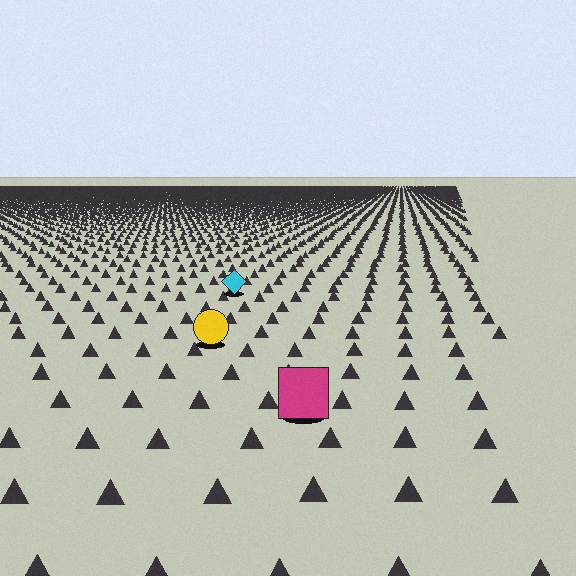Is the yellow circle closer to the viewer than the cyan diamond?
Yes. The yellow circle is closer — you can tell from the texture gradient: the ground texture is coarser near it.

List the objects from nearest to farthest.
From nearest to farthest: the magenta square, the yellow circle, the cyan diamond.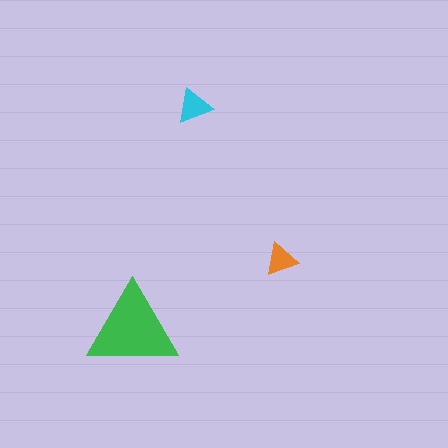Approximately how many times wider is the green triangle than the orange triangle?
About 3 times wider.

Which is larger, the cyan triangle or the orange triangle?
The cyan one.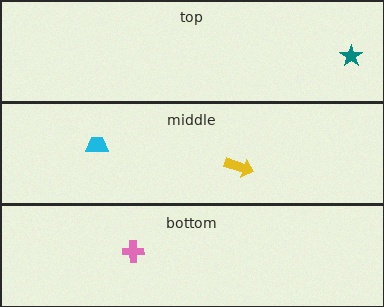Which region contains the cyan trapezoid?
The middle region.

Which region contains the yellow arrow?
The middle region.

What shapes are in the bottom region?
The pink cross.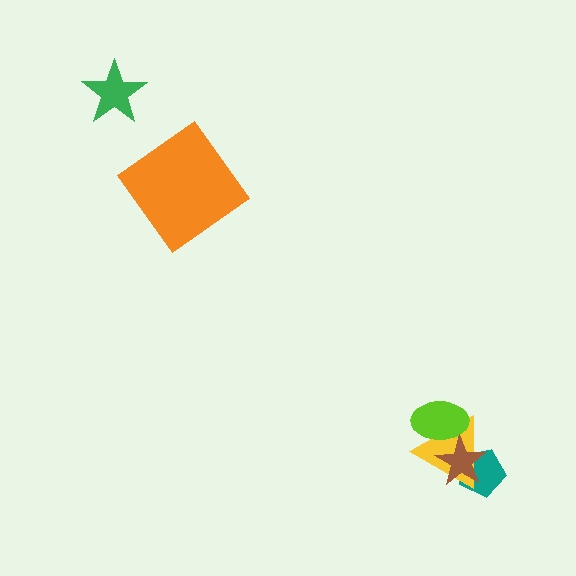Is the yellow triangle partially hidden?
Yes, it is partially covered by another shape.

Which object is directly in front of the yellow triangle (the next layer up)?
The lime ellipse is directly in front of the yellow triangle.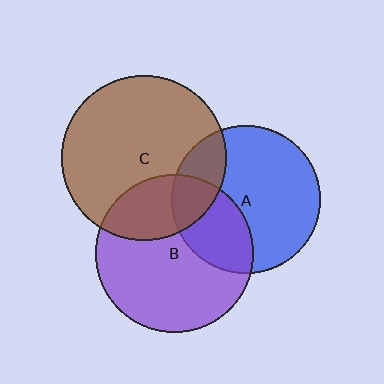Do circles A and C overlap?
Yes.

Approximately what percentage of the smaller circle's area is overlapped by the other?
Approximately 20%.